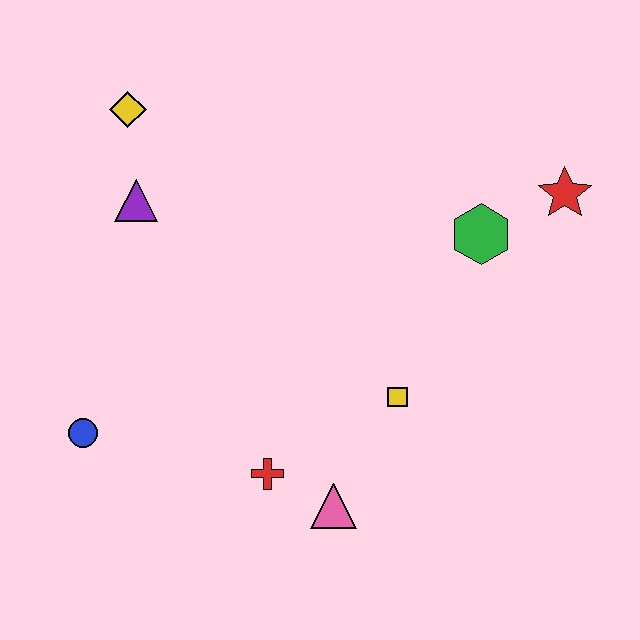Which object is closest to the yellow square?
The pink triangle is closest to the yellow square.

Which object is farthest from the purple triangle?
The red star is farthest from the purple triangle.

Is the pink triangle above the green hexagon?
No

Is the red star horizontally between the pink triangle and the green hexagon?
No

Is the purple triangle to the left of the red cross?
Yes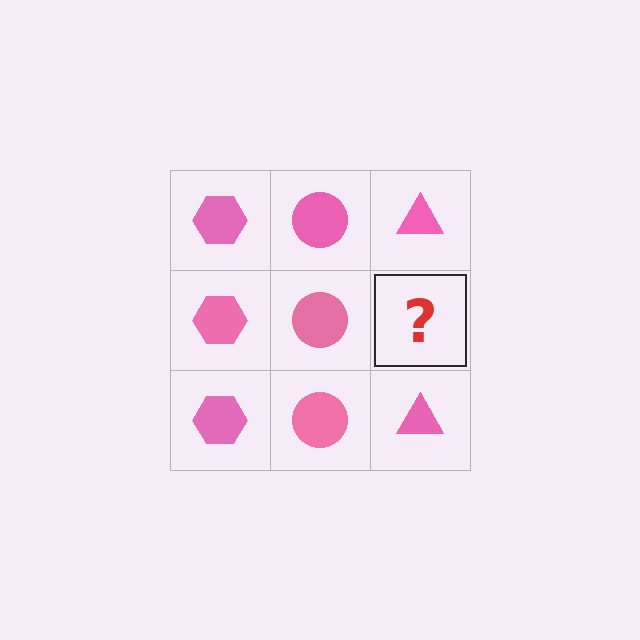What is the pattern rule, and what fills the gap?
The rule is that each column has a consistent shape. The gap should be filled with a pink triangle.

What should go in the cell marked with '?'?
The missing cell should contain a pink triangle.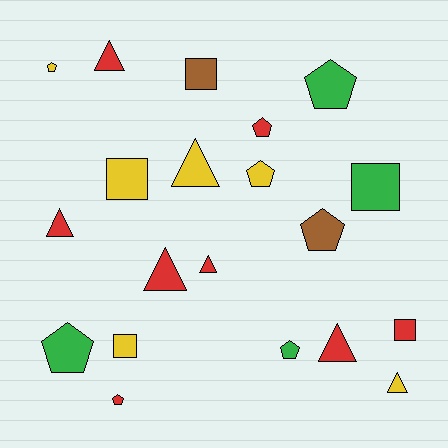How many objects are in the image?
There are 20 objects.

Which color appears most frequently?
Red, with 8 objects.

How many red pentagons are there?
There are 2 red pentagons.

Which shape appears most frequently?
Pentagon, with 8 objects.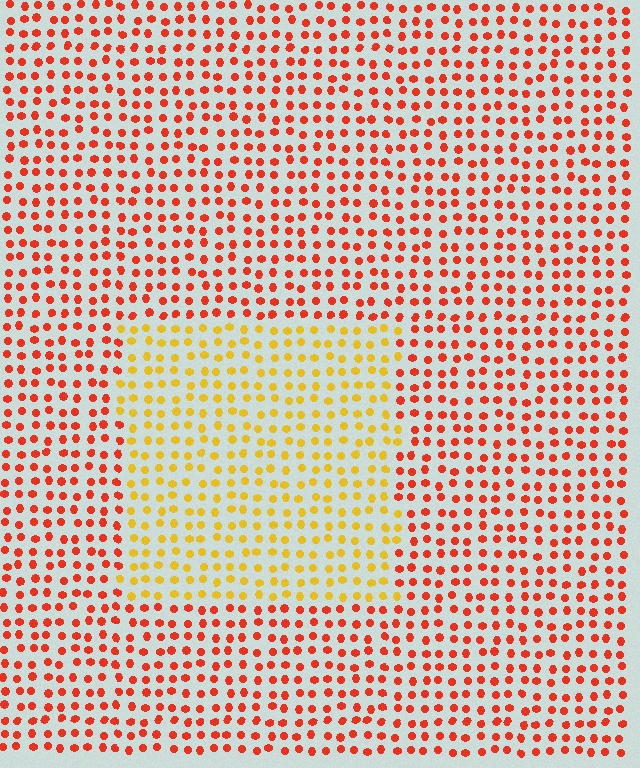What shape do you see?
I see a rectangle.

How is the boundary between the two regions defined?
The boundary is defined purely by a slight shift in hue (about 43 degrees). Spacing, size, and orientation are identical on both sides.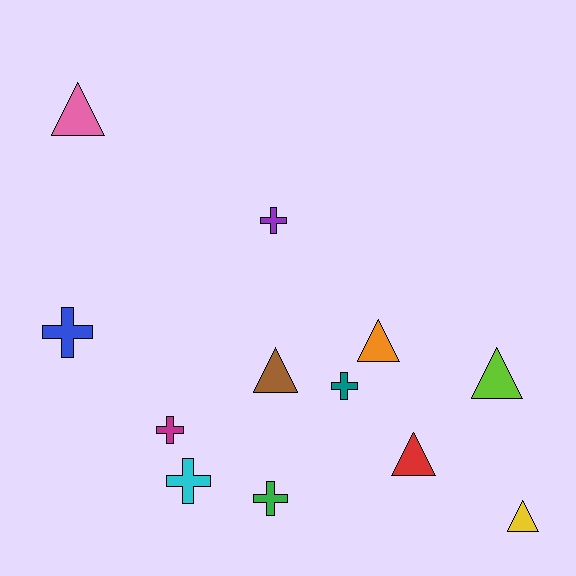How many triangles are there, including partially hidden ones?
There are 6 triangles.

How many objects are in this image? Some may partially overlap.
There are 12 objects.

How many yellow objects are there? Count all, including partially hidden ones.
There is 1 yellow object.